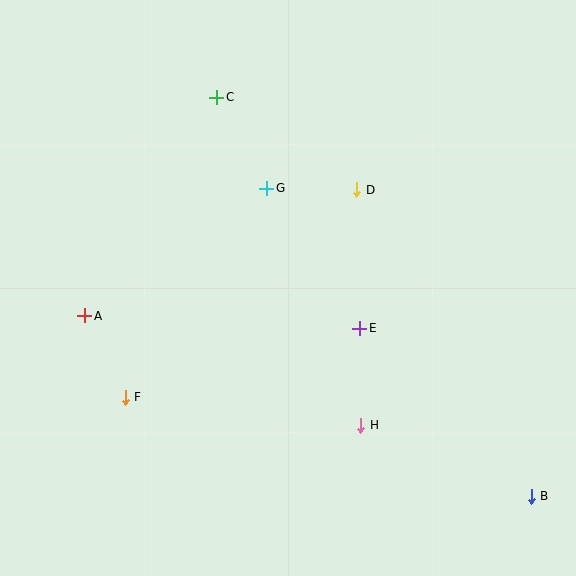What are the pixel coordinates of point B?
Point B is at (531, 496).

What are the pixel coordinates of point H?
Point H is at (361, 425).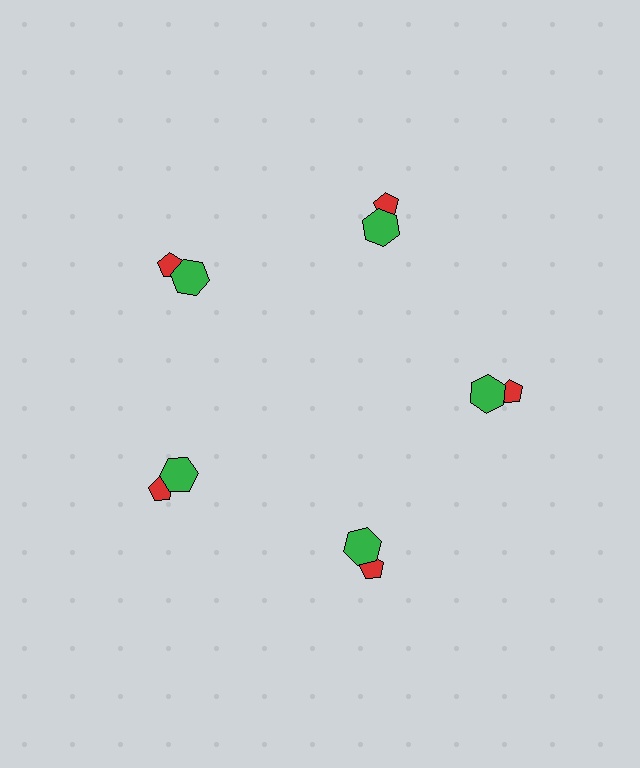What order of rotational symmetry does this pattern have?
This pattern has 5-fold rotational symmetry.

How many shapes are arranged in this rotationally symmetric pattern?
There are 10 shapes, arranged in 5 groups of 2.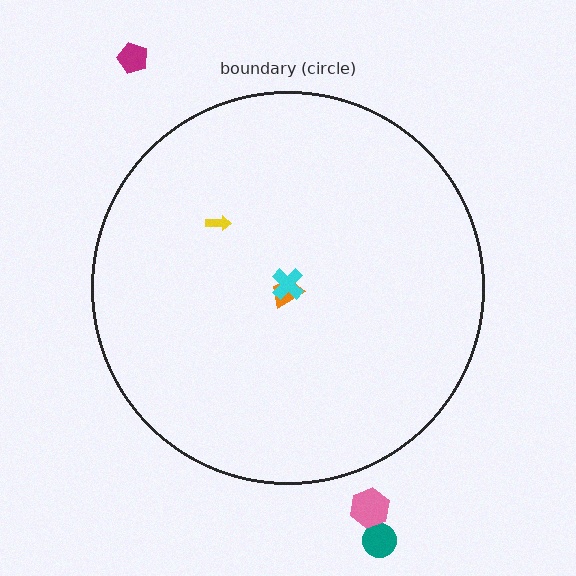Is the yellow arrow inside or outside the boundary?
Inside.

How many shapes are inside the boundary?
3 inside, 3 outside.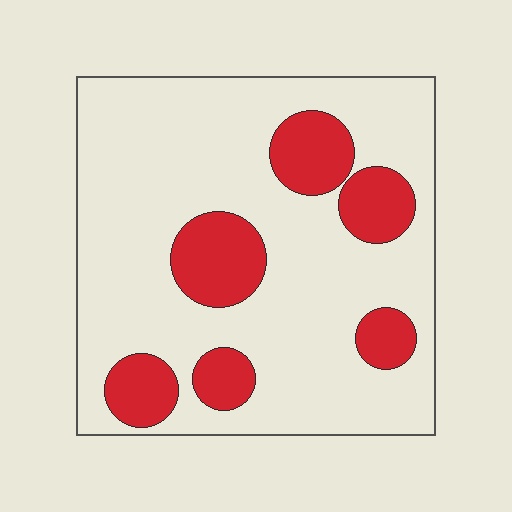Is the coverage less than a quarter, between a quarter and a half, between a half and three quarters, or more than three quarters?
Less than a quarter.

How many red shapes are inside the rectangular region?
6.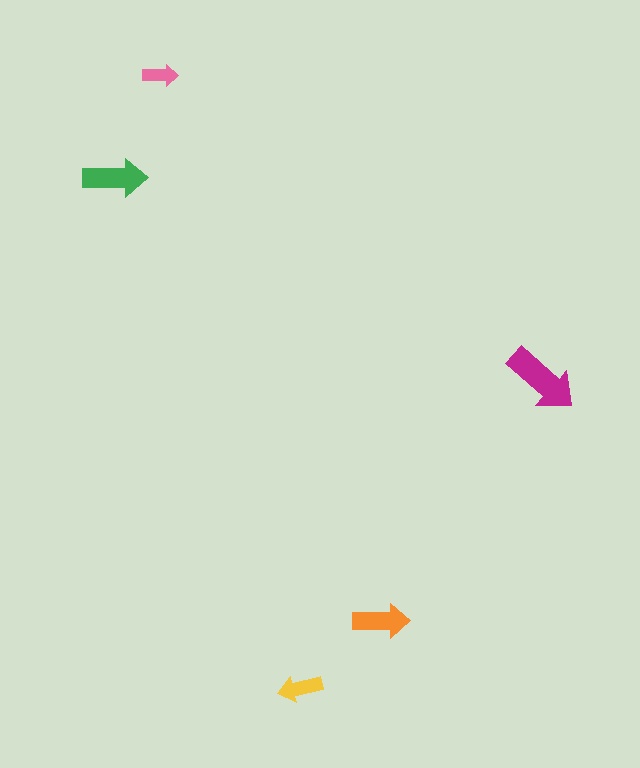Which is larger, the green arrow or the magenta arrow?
The magenta one.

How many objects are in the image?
There are 5 objects in the image.